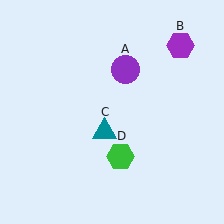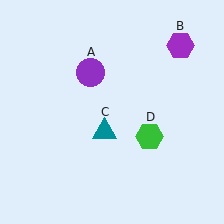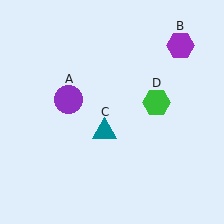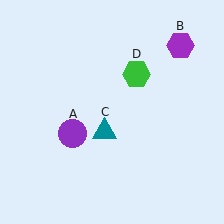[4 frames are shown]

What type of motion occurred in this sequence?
The purple circle (object A), green hexagon (object D) rotated counterclockwise around the center of the scene.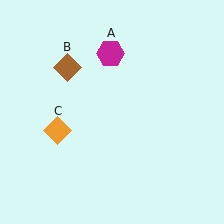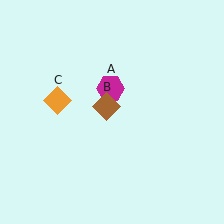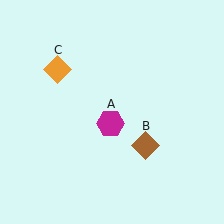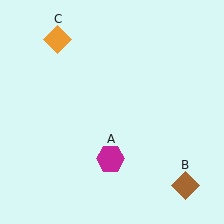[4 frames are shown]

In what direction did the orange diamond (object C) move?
The orange diamond (object C) moved up.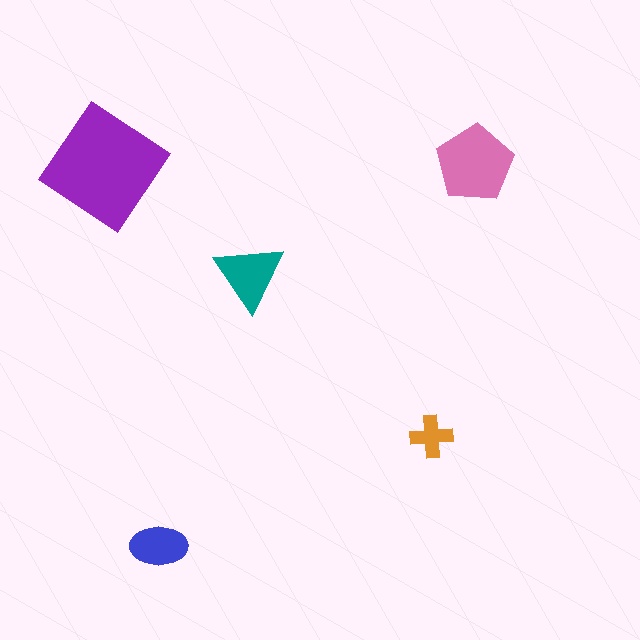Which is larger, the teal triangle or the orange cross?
The teal triangle.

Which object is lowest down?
The blue ellipse is bottommost.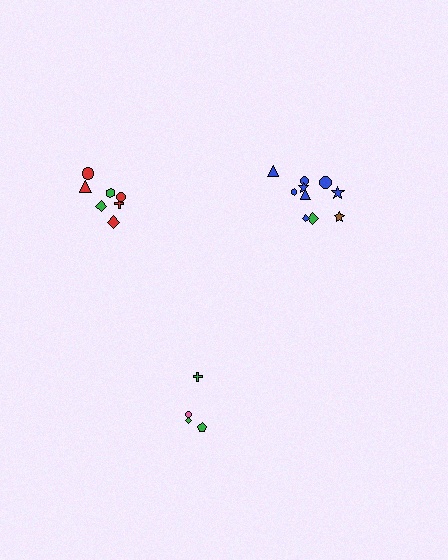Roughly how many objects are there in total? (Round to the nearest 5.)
Roughly 20 objects in total.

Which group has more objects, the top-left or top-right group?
The top-right group.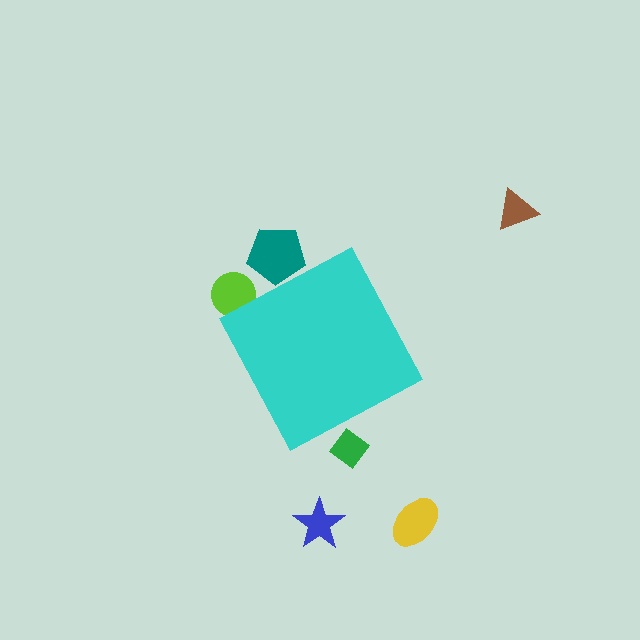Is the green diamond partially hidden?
Yes, the green diamond is partially hidden behind the cyan diamond.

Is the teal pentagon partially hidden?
Yes, the teal pentagon is partially hidden behind the cyan diamond.